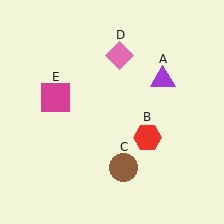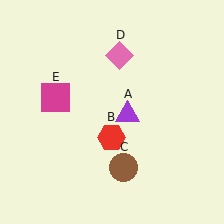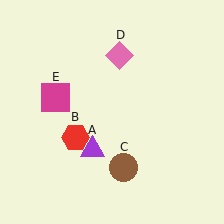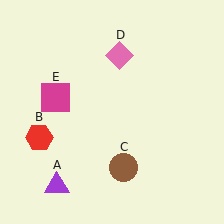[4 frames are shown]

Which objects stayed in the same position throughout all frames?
Brown circle (object C) and pink diamond (object D) and magenta square (object E) remained stationary.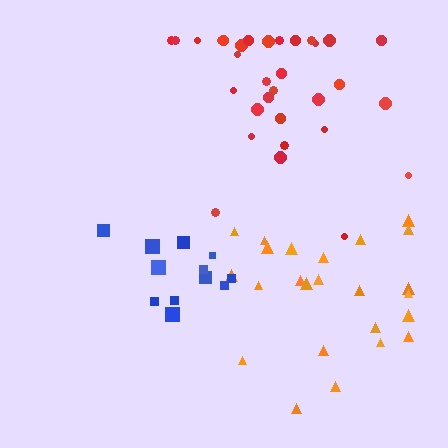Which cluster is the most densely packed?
Blue.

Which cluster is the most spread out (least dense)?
Red.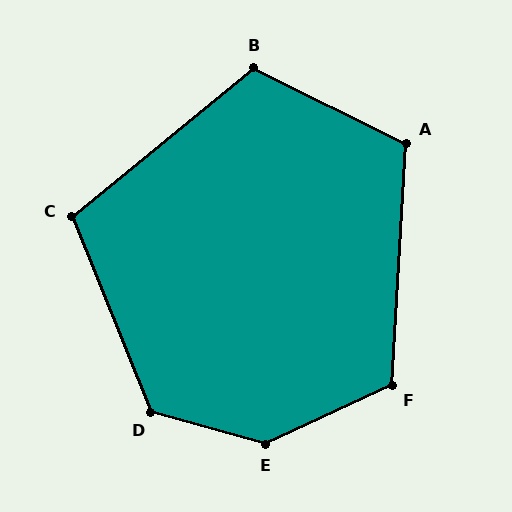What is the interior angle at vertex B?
Approximately 114 degrees (obtuse).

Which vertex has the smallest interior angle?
C, at approximately 107 degrees.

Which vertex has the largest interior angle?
E, at approximately 140 degrees.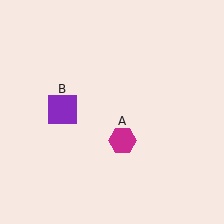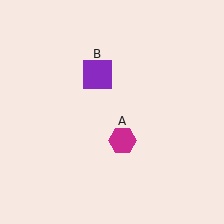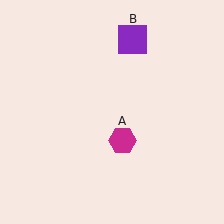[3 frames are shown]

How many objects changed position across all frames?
1 object changed position: purple square (object B).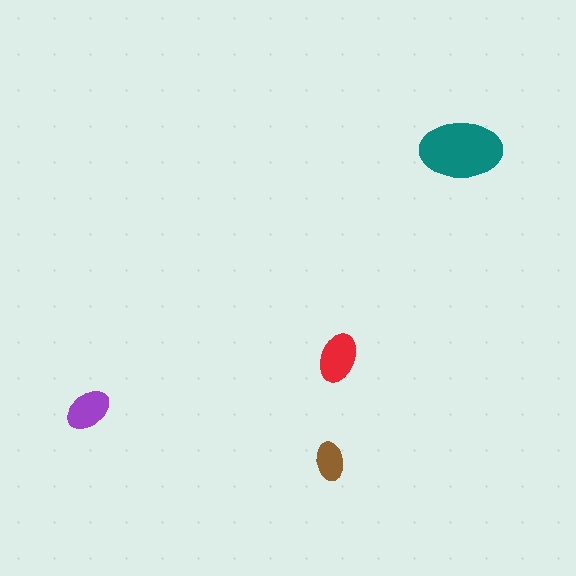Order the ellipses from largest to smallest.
the teal one, the red one, the purple one, the brown one.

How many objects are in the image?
There are 4 objects in the image.